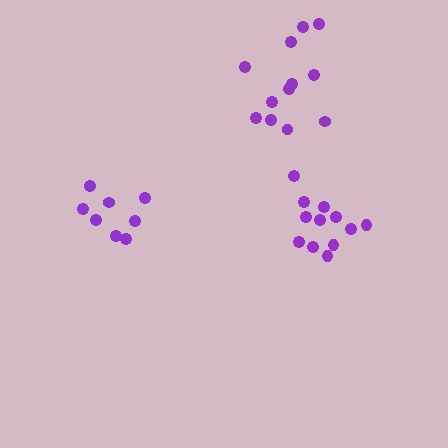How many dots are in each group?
Group 1: 12 dots, Group 2: 12 dots, Group 3: 8 dots (32 total).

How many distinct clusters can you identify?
There are 3 distinct clusters.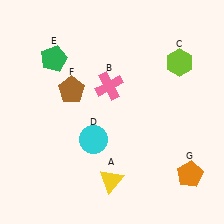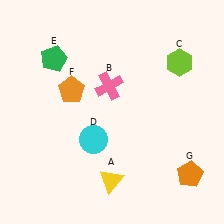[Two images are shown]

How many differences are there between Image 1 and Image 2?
There is 1 difference between the two images.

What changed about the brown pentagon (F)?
In Image 1, F is brown. In Image 2, it changed to orange.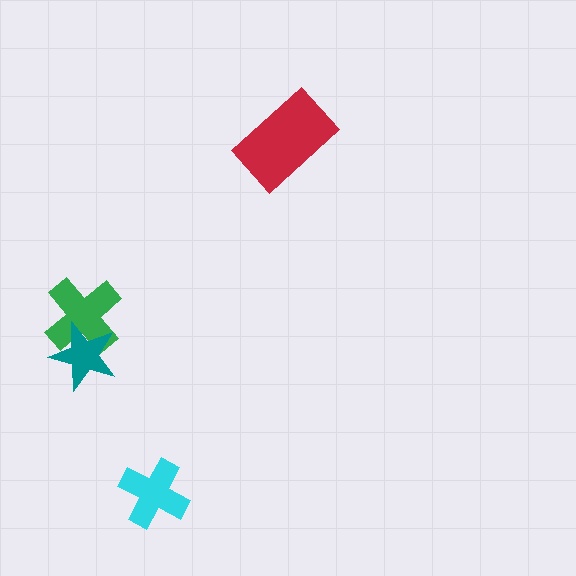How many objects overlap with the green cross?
1 object overlaps with the green cross.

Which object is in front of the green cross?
The teal star is in front of the green cross.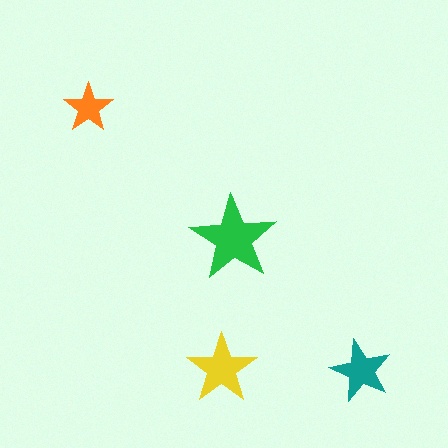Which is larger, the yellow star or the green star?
The green one.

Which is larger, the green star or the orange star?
The green one.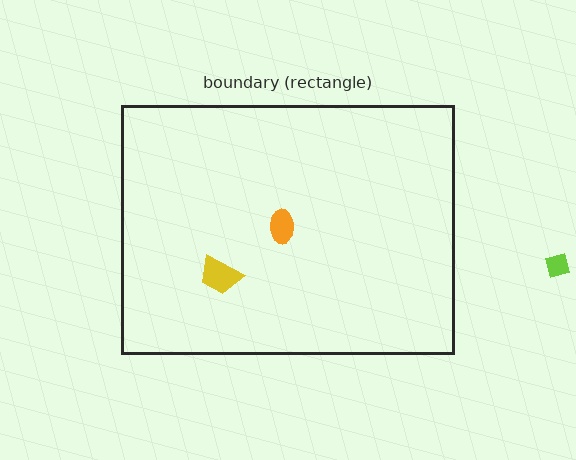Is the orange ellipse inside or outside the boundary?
Inside.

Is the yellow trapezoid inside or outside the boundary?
Inside.